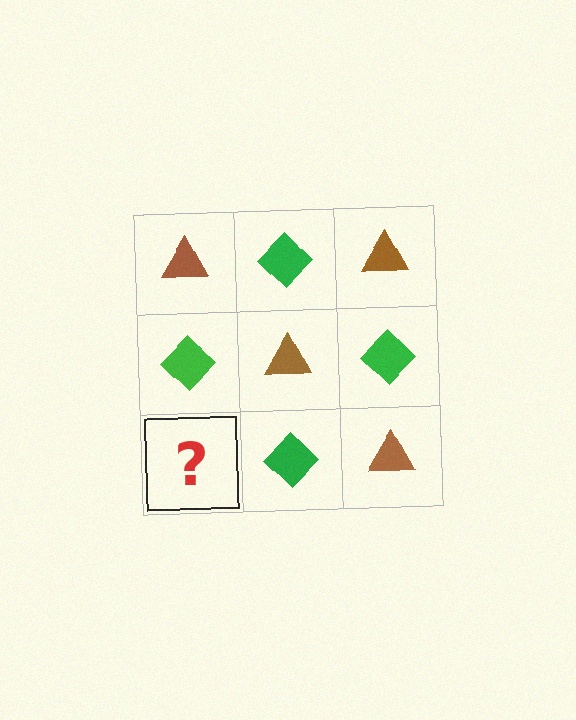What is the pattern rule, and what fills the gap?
The rule is that it alternates brown triangle and green diamond in a checkerboard pattern. The gap should be filled with a brown triangle.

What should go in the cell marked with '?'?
The missing cell should contain a brown triangle.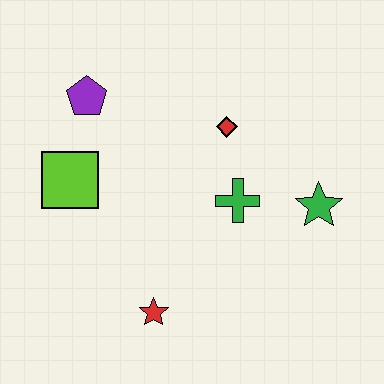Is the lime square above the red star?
Yes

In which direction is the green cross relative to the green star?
The green cross is to the left of the green star.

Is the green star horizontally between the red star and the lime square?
No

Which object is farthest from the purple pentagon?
The green star is farthest from the purple pentagon.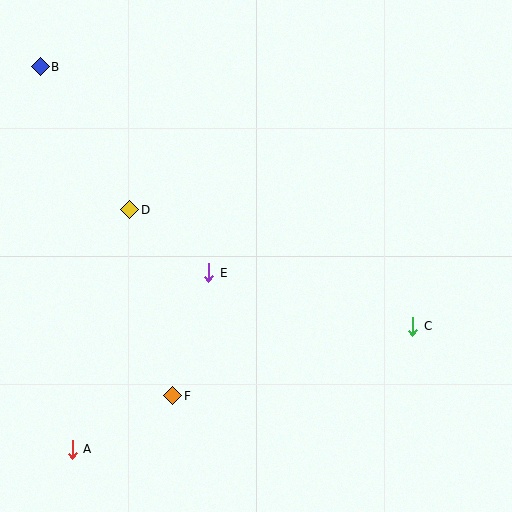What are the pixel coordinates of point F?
Point F is at (173, 396).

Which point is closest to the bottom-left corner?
Point A is closest to the bottom-left corner.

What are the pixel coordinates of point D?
Point D is at (130, 210).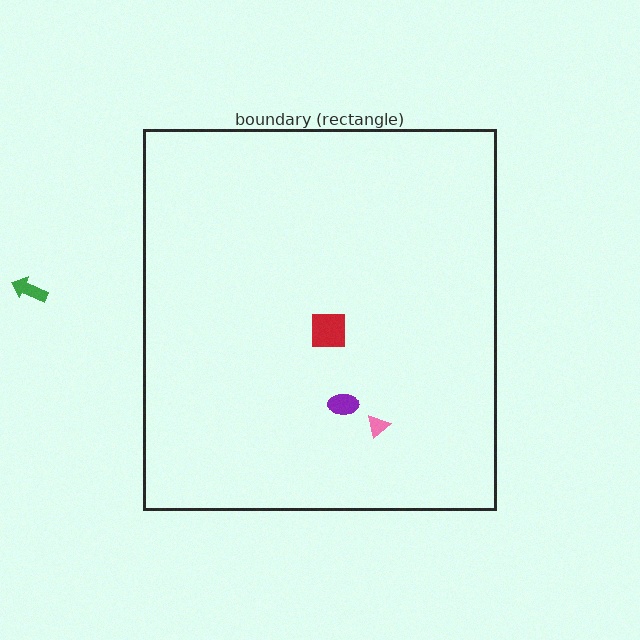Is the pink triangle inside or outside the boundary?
Inside.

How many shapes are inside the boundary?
3 inside, 1 outside.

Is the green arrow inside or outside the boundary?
Outside.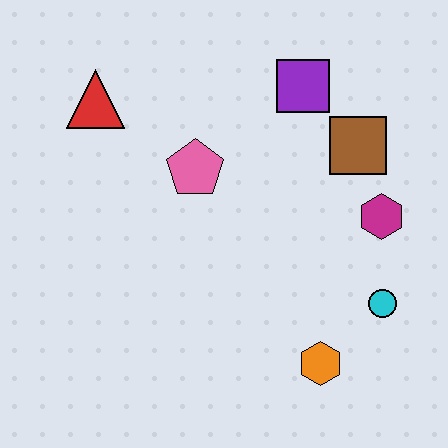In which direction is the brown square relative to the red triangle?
The brown square is to the right of the red triangle.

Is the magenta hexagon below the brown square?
Yes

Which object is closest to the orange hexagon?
The cyan circle is closest to the orange hexagon.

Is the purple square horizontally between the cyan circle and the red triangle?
Yes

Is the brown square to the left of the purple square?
No